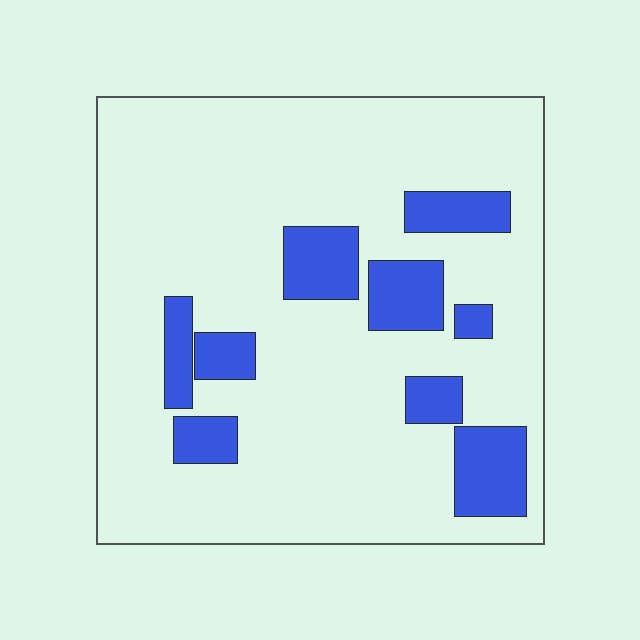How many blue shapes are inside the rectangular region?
9.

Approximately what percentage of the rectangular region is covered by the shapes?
Approximately 20%.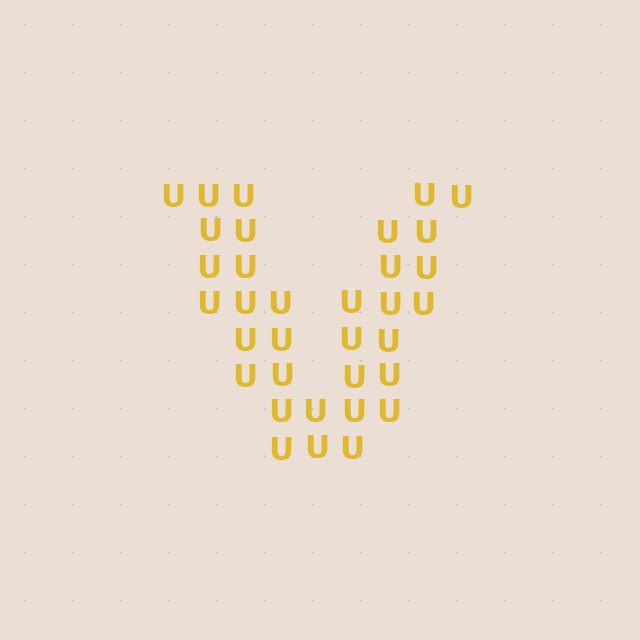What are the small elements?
The small elements are letter U's.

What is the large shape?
The large shape is the letter V.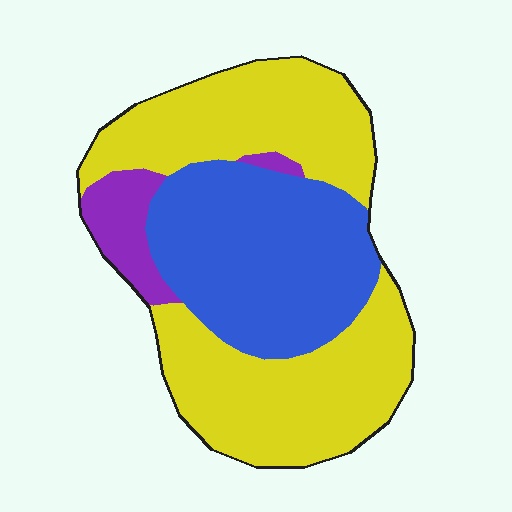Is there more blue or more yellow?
Yellow.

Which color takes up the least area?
Purple, at roughly 10%.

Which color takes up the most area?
Yellow, at roughly 55%.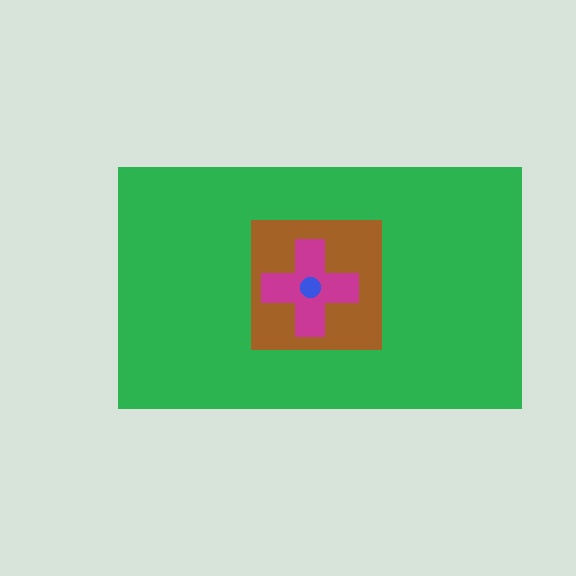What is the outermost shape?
The green rectangle.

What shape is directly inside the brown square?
The magenta cross.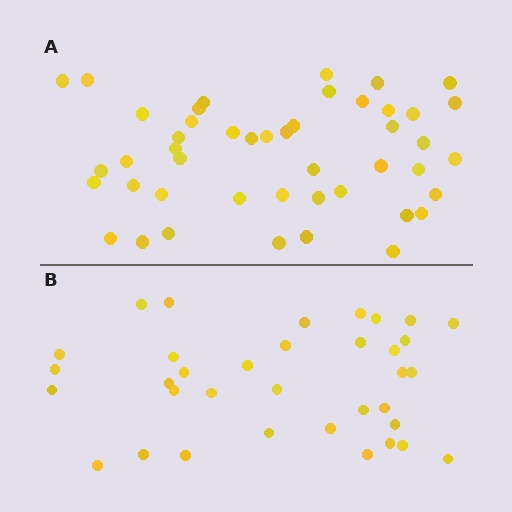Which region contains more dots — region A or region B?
Region A (the top region) has more dots.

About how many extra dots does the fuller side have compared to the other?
Region A has roughly 12 or so more dots than region B.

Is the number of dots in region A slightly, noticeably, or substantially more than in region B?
Region A has noticeably more, but not dramatically so. The ratio is roughly 1.3 to 1.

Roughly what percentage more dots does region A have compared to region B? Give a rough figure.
About 30% more.